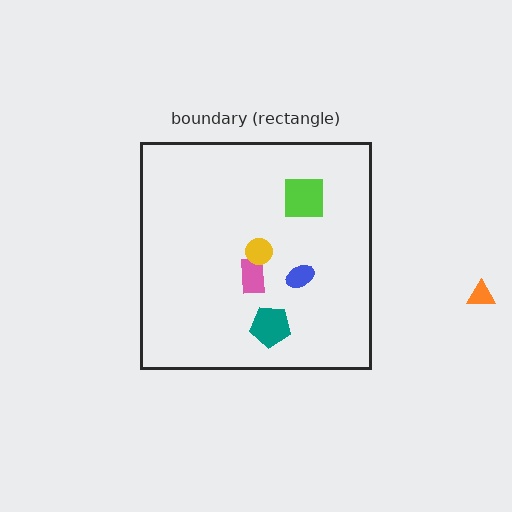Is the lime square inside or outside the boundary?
Inside.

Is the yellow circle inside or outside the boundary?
Inside.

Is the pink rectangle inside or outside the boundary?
Inside.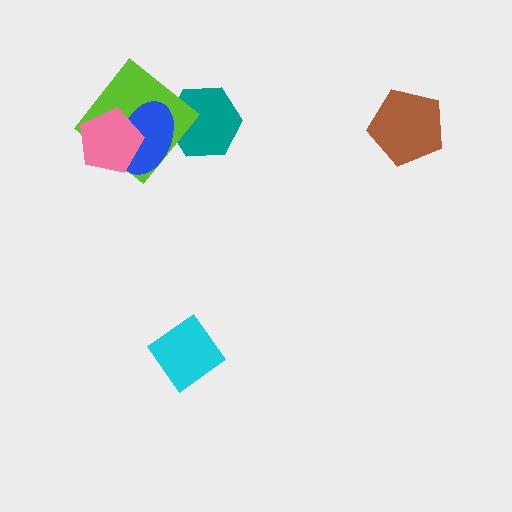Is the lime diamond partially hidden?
Yes, it is partially covered by another shape.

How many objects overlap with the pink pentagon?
2 objects overlap with the pink pentagon.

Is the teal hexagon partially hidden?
Yes, it is partially covered by another shape.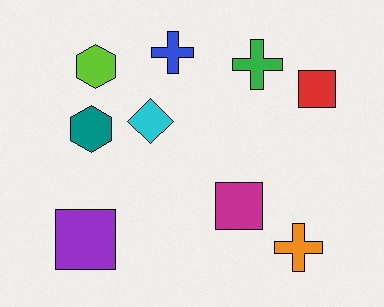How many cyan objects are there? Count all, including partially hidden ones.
There is 1 cyan object.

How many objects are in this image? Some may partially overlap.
There are 9 objects.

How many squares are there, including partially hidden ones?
There are 3 squares.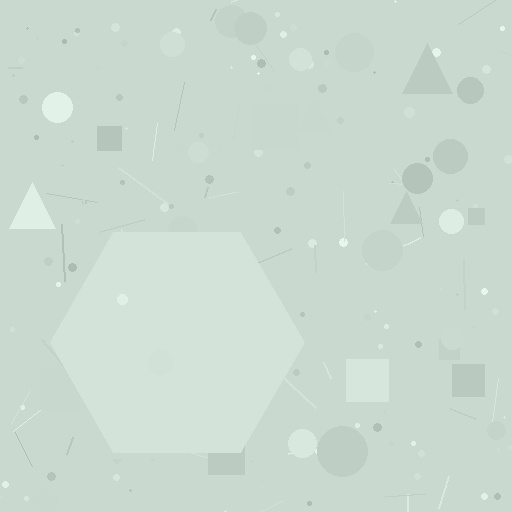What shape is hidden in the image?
A hexagon is hidden in the image.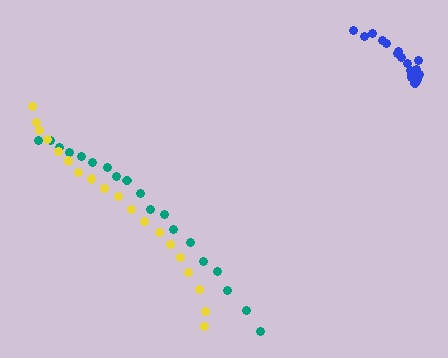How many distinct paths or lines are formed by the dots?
There are 3 distinct paths.